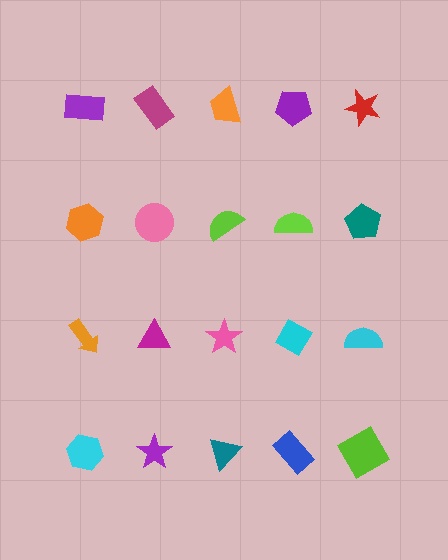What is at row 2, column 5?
A teal pentagon.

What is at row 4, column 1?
A cyan hexagon.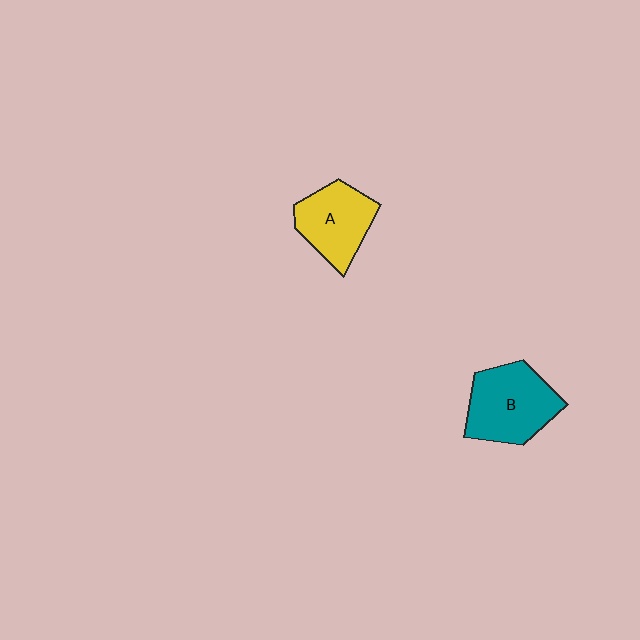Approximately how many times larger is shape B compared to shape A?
Approximately 1.2 times.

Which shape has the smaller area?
Shape A (yellow).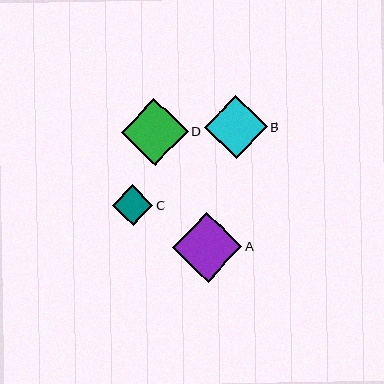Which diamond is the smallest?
Diamond C is the smallest with a size of approximately 41 pixels.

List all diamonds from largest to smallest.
From largest to smallest: A, D, B, C.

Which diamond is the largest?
Diamond A is the largest with a size of approximately 69 pixels.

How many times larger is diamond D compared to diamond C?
Diamond D is approximately 1.7 times the size of diamond C.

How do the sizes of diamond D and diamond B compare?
Diamond D and diamond B are approximately the same size.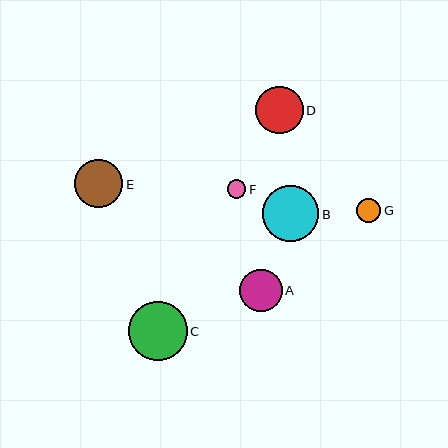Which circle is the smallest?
Circle F is the smallest with a size of approximately 19 pixels.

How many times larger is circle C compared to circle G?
Circle C is approximately 2.5 times the size of circle G.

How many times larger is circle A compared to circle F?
Circle A is approximately 2.3 times the size of circle F.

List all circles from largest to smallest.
From largest to smallest: C, B, E, D, A, G, F.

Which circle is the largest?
Circle C is the largest with a size of approximately 59 pixels.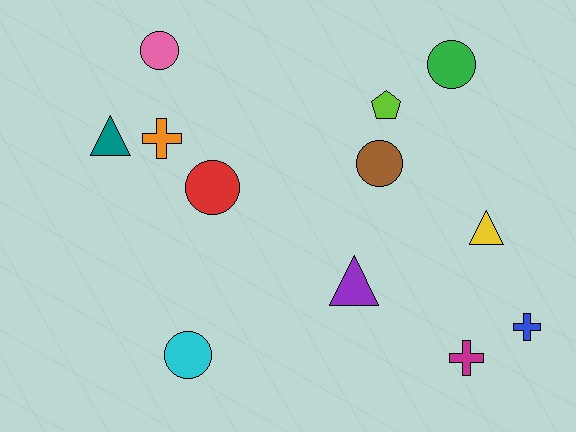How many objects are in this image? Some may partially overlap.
There are 12 objects.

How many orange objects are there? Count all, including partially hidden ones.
There is 1 orange object.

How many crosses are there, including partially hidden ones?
There are 3 crosses.